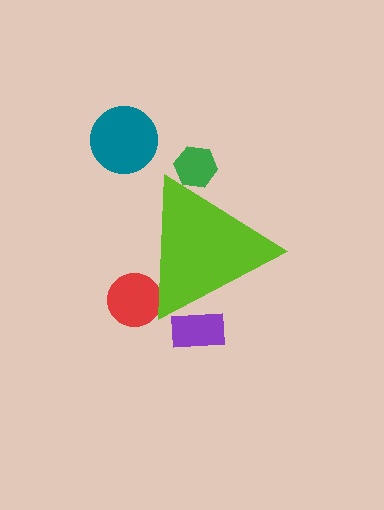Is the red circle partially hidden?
Yes, the red circle is partially hidden behind the lime triangle.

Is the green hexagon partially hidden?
Yes, the green hexagon is partially hidden behind the lime triangle.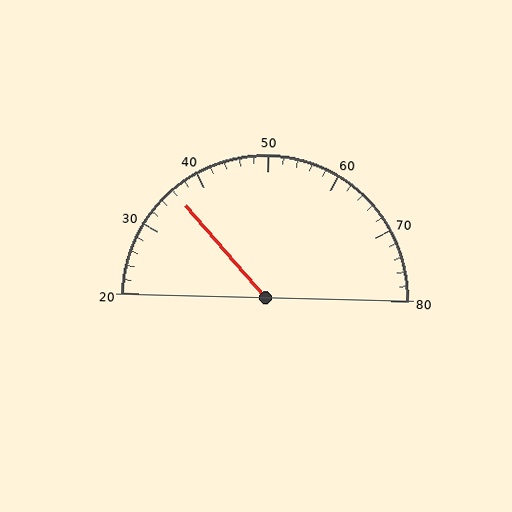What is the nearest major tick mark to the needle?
The nearest major tick mark is 40.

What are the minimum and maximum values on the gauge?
The gauge ranges from 20 to 80.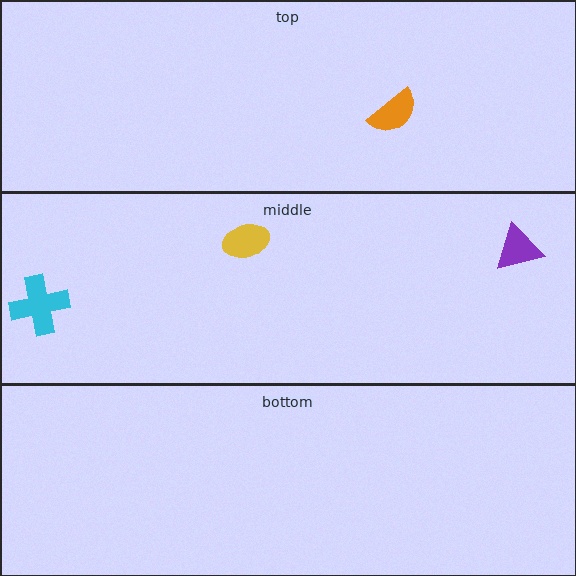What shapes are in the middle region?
The yellow ellipse, the purple triangle, the cyan cross.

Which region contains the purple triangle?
The middle region.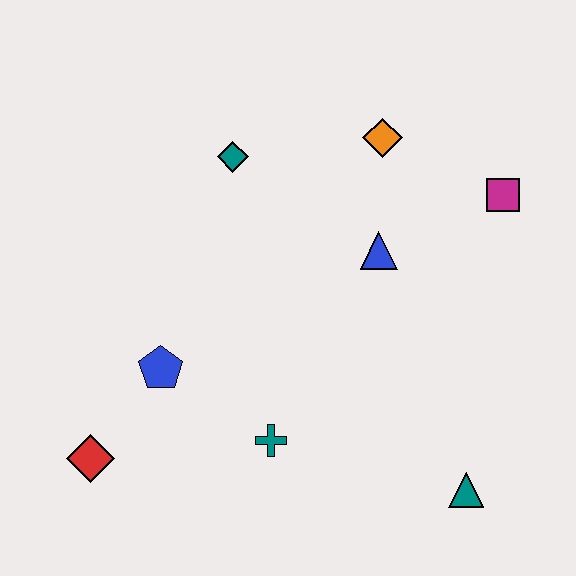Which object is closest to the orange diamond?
The blue triangle is closest to the orange diamond.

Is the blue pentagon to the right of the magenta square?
No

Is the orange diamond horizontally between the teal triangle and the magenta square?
No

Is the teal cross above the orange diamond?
No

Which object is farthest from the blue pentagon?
The magenta square is farthest from the blue pentagon.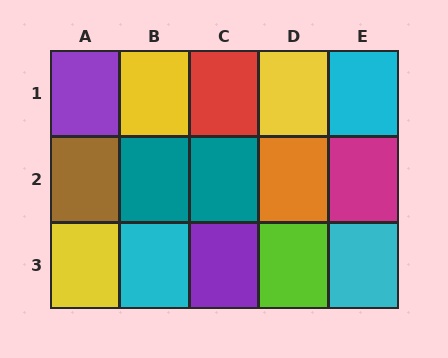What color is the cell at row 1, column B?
Yellow.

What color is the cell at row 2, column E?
Magenta.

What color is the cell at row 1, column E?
Cyan.